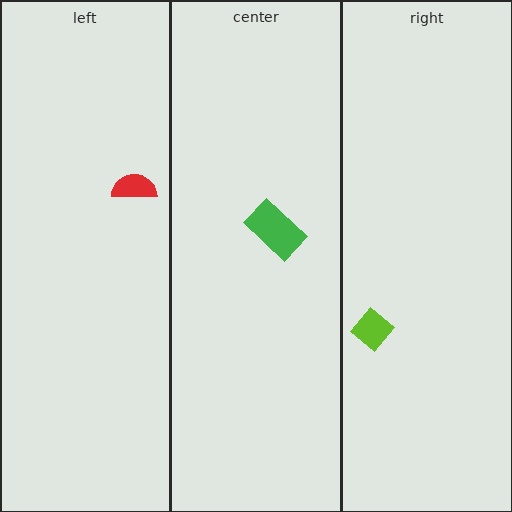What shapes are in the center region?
The green rectangle.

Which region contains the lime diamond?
The right region.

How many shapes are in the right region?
1.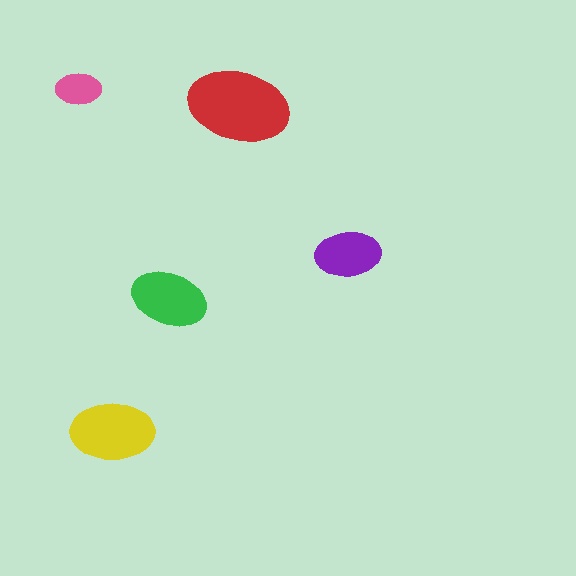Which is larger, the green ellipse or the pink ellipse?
The green one.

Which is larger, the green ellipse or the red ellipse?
The red one.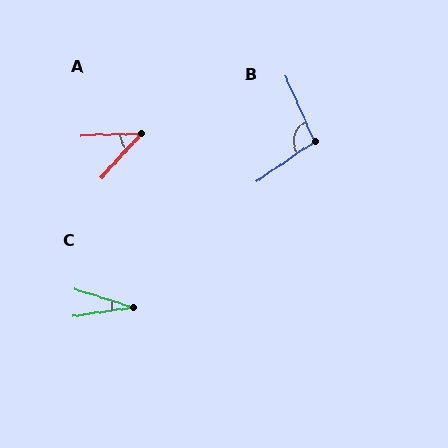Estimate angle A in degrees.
Approximately 46 degrees.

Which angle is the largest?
B, at approximately 101 degrees.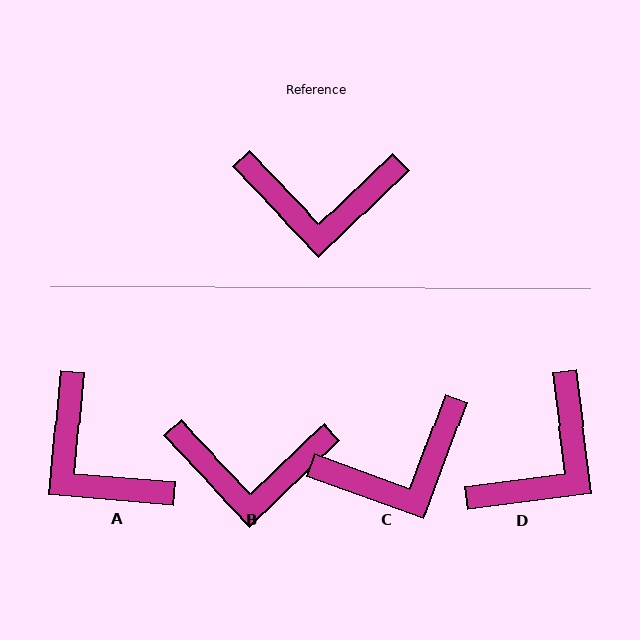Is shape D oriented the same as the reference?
No, it is off by about 54 degrees.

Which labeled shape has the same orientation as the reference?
B.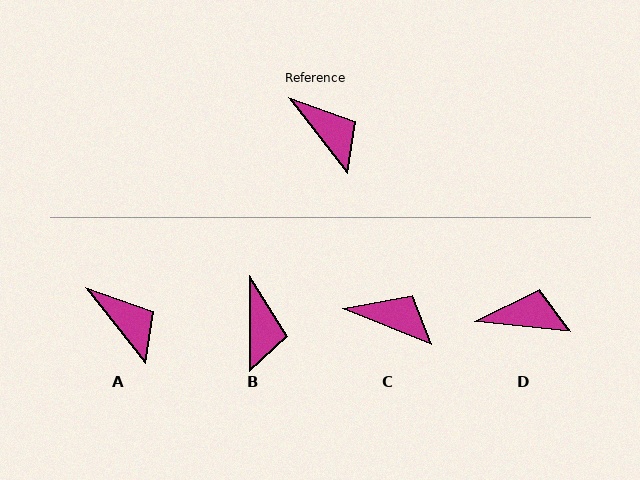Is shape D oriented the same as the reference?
No, it is off by about 46 degrees.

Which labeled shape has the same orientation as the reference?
A.